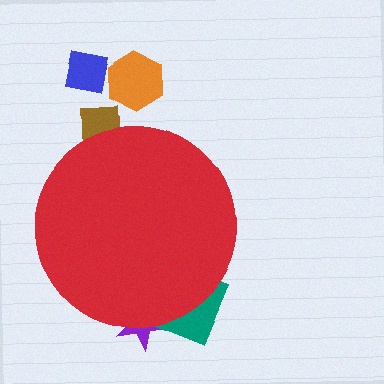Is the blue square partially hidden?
No, the blue square is fully visible.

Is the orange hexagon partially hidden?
No, the orange hexagon is fully visible.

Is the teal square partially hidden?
Yes, the teal square is partially hidden behind the red circle.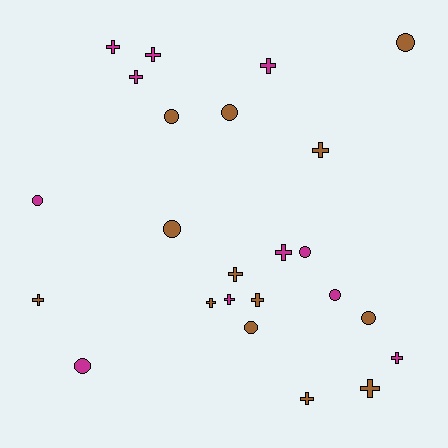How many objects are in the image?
There are 24 objects.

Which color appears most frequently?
Brown, with 13 objects.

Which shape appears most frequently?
Cross, with 14 objects.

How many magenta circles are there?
There are 4 magenta circles.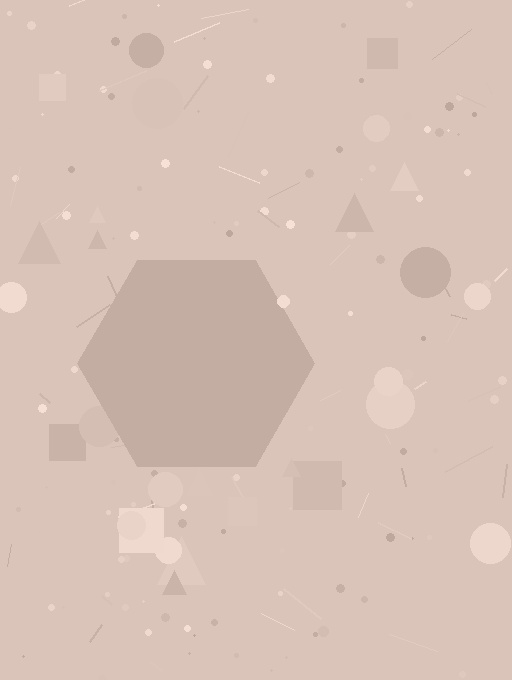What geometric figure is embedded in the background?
A hexagon is embedded in the background.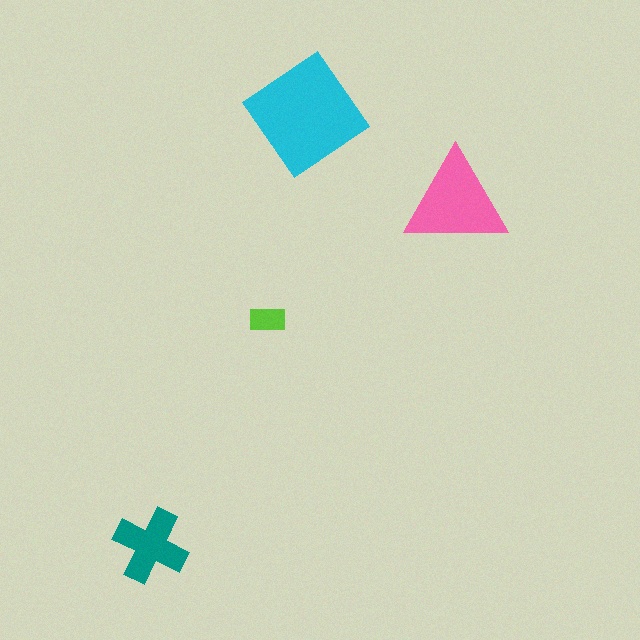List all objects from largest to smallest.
The cyan diamond, the pink triangle, the teal cross, the lime rectangle.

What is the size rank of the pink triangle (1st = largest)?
2nd.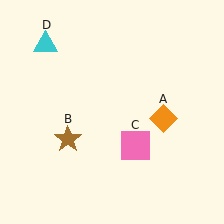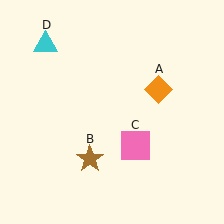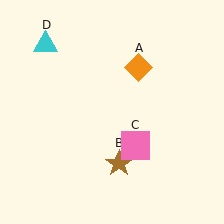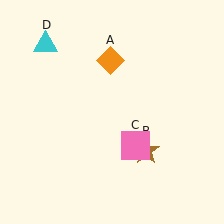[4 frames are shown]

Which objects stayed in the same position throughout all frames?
Pink square (object C) and cyan triangle (object D) remained stationary.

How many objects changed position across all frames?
2 objects changed position: orange diamond (object A), brown star (object B).